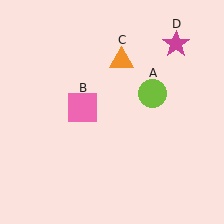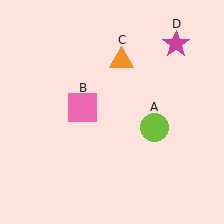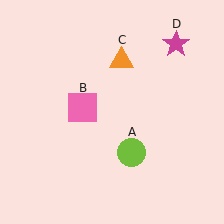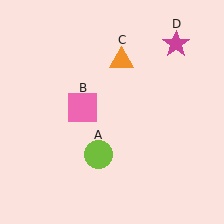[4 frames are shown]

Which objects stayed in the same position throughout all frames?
Pink square (object B) and orange triangle (object C) and magenta star (object D) remained stationary.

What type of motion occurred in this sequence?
The lime circle (object A) rotated clockwise around the center of the scene.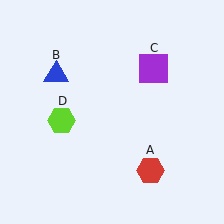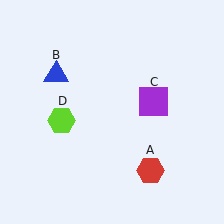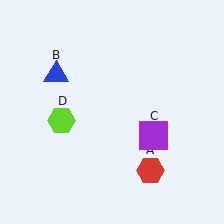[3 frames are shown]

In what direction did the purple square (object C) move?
The purple square (object C) moved down.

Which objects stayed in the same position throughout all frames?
Red hexagon (object A) and blue triangle (object B) and lime hexagon (object D) remained stationary.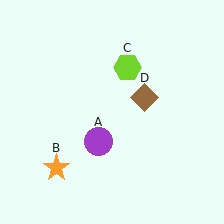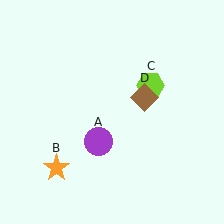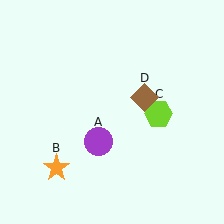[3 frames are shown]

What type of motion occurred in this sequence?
The lime hexagon (object C) rotated clockwise around the center of the scene.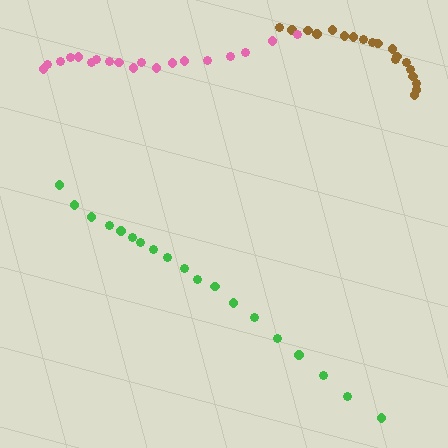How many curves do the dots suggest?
There are 3 distinct paths.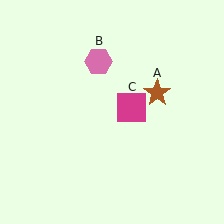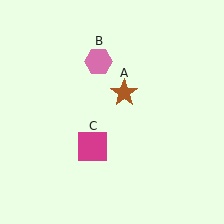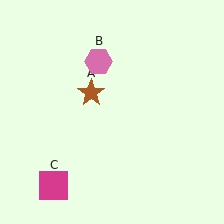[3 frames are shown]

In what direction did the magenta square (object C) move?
The magenta square (object C) moved down and to the left.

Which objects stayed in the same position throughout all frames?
Pink hexagon (object B) remained stationary.